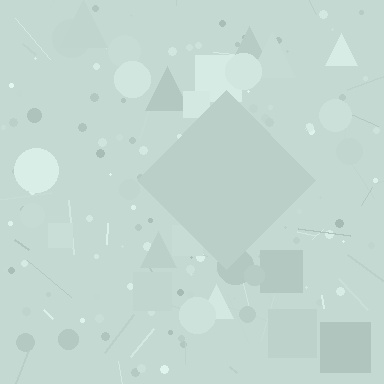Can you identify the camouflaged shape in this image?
The camouflaged shape is a diamond.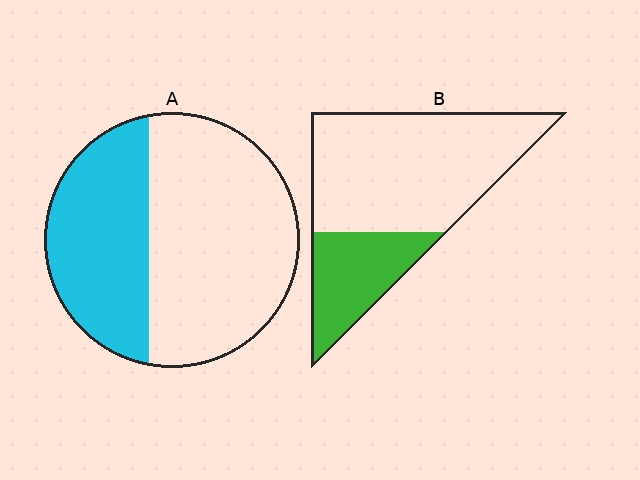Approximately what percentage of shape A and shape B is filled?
A is approximately 40% and B is approximately 30%.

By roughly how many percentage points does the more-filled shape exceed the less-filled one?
By roughly 10 percentage points (A over B).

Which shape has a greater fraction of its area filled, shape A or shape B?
Shape A.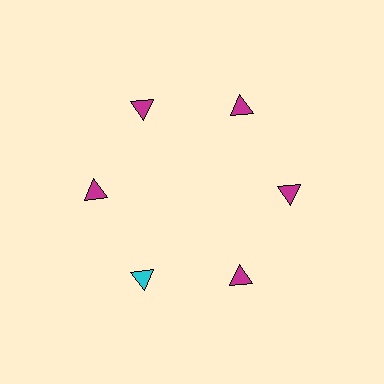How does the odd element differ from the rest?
It has a different color: cyan instead of magenta.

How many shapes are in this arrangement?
There are 6 shapes arranged in a ring pattern.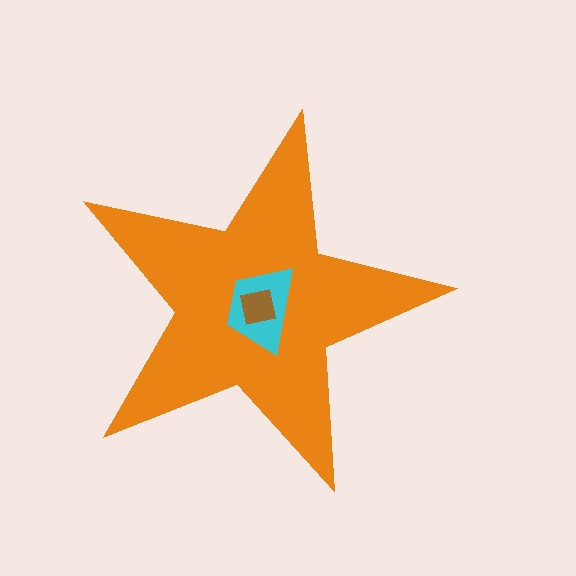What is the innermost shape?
The brown square.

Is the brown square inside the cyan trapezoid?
Yes.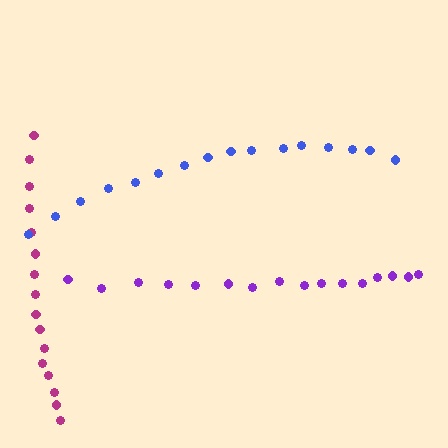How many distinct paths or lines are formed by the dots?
There are 3 distinct paths.